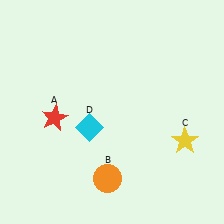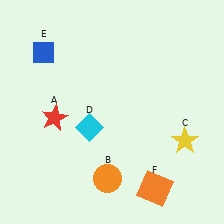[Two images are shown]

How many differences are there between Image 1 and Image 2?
There are 2 differences between the two images.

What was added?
A blue diamond (E), an orange square (F) were added in Image 2.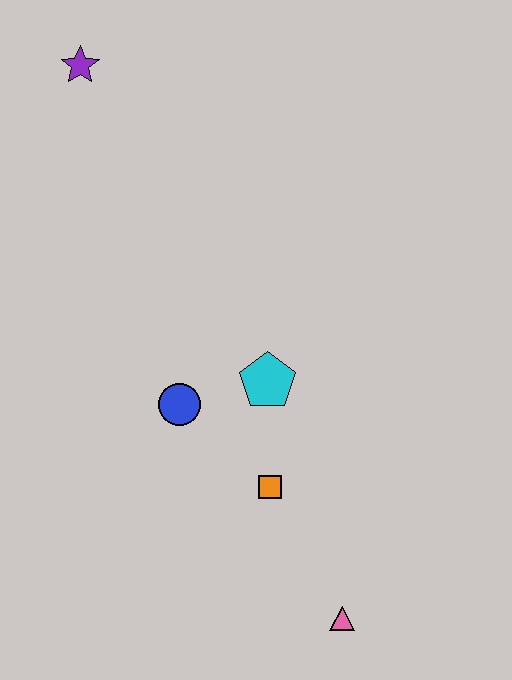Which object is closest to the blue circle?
The cyan pentagon is closest to the blue circle.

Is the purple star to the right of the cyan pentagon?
No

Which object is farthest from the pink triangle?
The purple star is farthest from the pink triangle.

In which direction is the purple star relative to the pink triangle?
The purple star is above the pink triangle.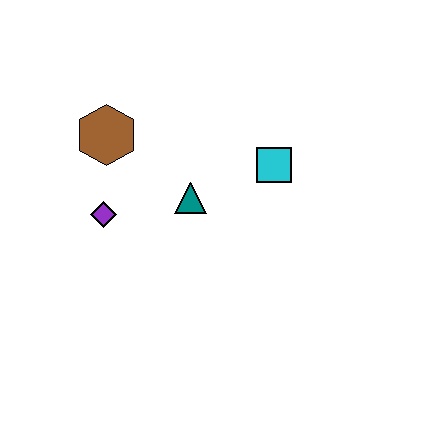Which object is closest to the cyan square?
The teal triangle is closest to the cyan square.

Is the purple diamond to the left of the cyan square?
Yes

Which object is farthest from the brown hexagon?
The cyan square is farthest from the brown hexagon.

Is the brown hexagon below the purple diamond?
No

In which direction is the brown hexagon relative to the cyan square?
The brown hexagon is to the left of the cyan square.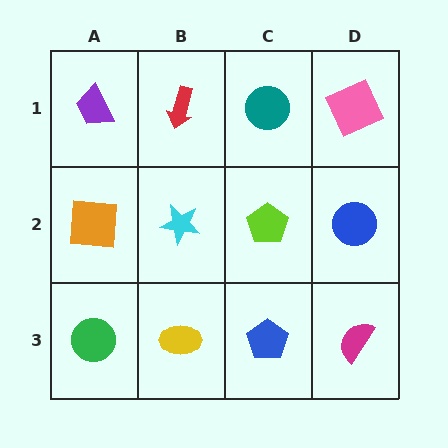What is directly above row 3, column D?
A blue circle.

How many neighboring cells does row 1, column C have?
3.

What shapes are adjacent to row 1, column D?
A blue circle (row 2, column D), a teal circle (row 1, column C).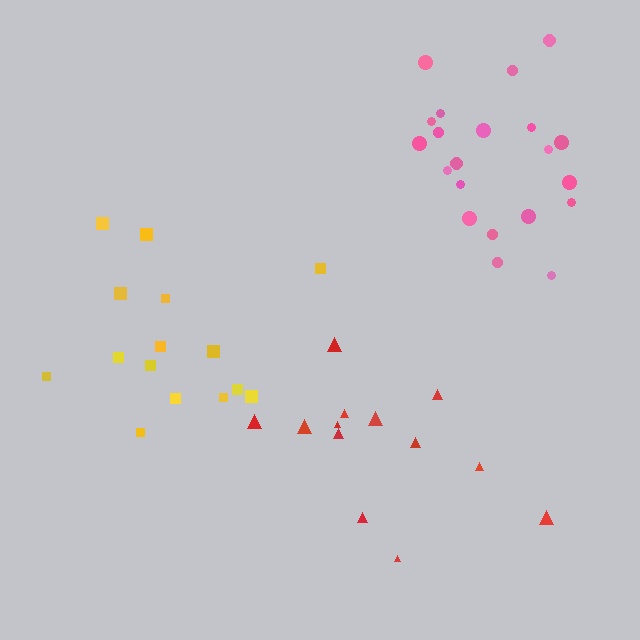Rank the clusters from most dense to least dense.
pink, yellow, red.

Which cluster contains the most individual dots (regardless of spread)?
Pink (21).